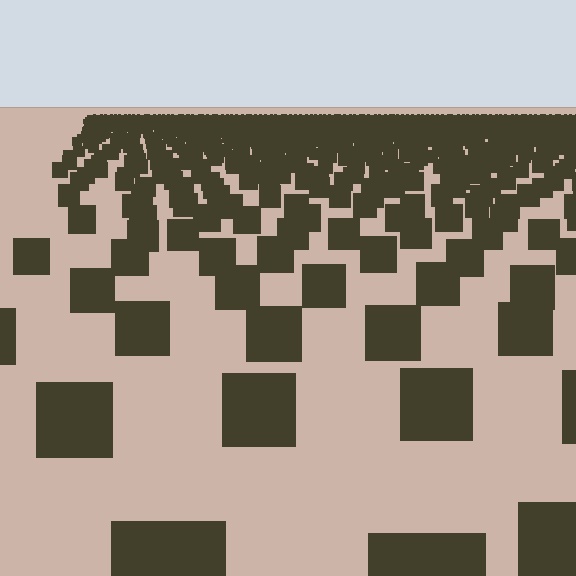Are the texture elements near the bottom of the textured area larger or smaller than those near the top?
Larger. Near the bottom, elements are closer to the viewer and appear at a bigger on-screen size.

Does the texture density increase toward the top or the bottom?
Density increases toward the top.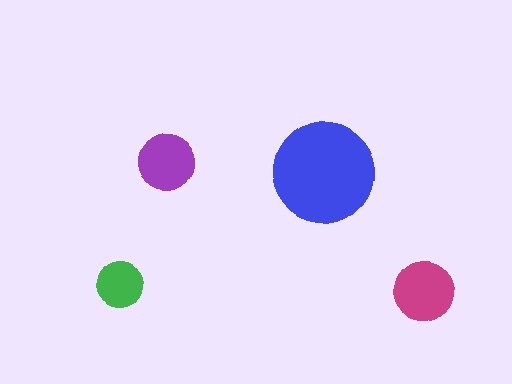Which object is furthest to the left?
The green circle is leftmost.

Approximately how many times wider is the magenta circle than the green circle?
About 1.5 times wider.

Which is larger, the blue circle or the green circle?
The blue one.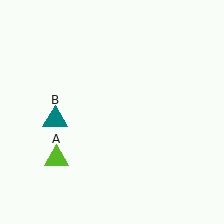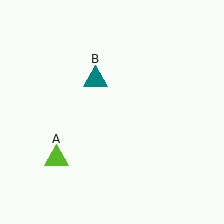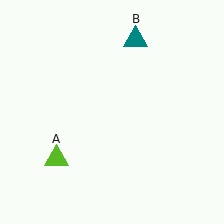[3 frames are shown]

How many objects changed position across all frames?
1 object changed position: teal triangle (object B).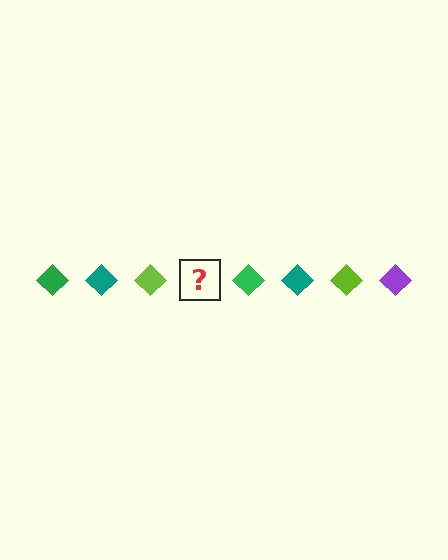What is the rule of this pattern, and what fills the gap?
The rule is that the pattern cycles through green, teal, lime, purple diamonds. The gap should be filled with a purple diamond.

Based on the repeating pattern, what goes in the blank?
The blank should be a purple diamond.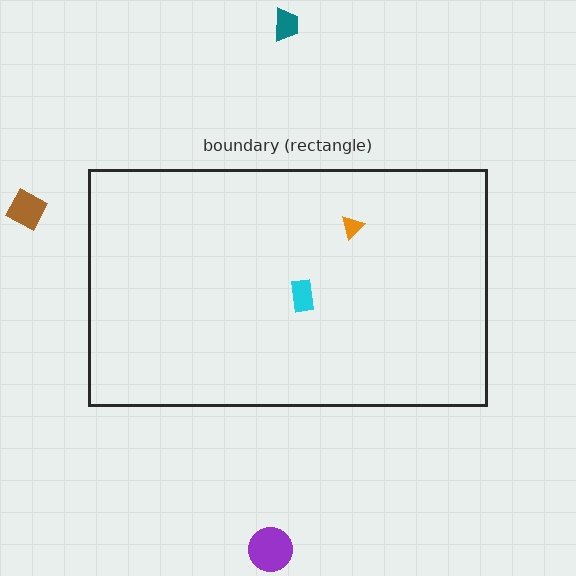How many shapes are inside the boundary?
2 inside, 3 outside.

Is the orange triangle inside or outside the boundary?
Inside.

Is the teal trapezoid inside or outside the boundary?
Outside.